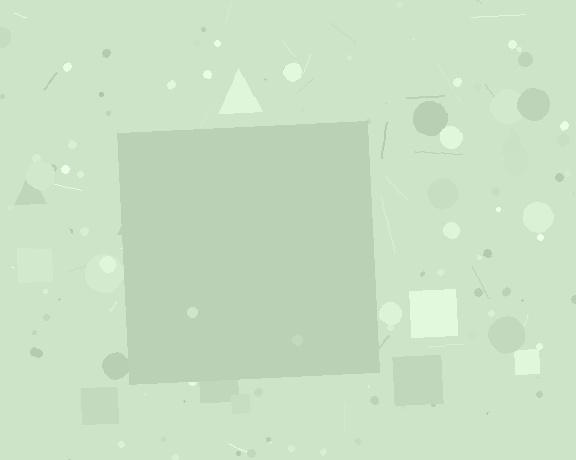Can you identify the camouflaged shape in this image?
The camouflaged shape is a square.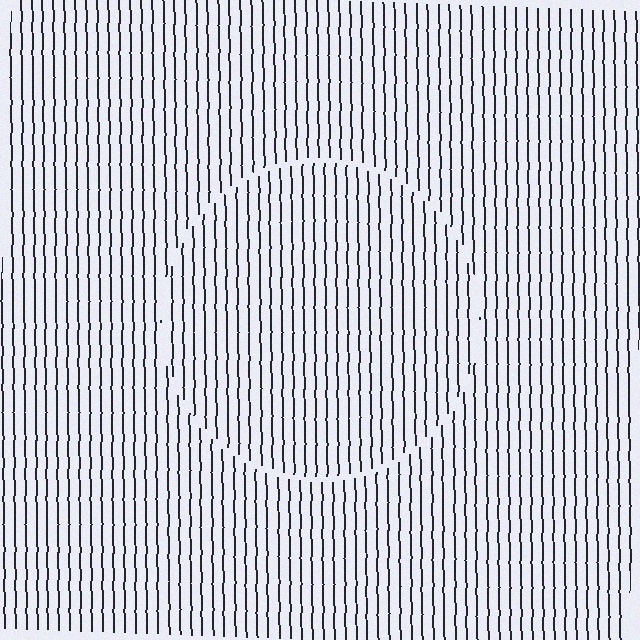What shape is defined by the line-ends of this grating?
An illusory circle. The interior of the shape contains the same grating, shifted by half a period — the contour is defined by the phase discontinuity where line-ends from the inner and outer gratings abut.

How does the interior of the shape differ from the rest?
The interior of the shape contains the same grating, shifted by half a period — the contour is defined by the phase discontinuity where line-ends from the inner and outer gratings abut.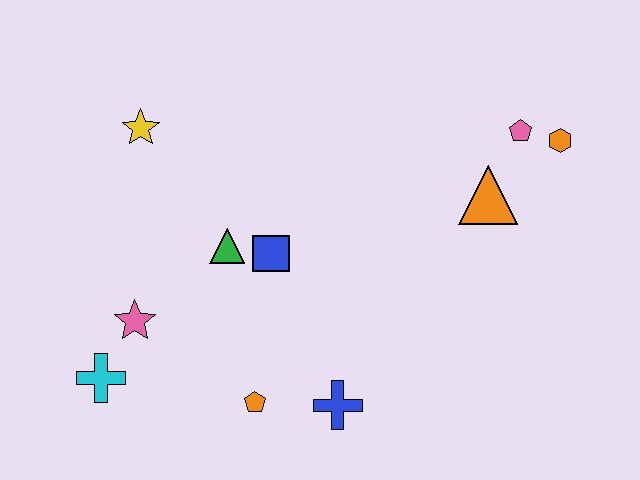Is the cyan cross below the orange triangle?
Yes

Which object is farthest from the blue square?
The orange hexagon is farthest from the blue square.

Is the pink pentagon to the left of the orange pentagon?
No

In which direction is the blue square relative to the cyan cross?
The blue square is to the right of the cyan cross.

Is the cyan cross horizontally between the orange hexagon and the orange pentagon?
No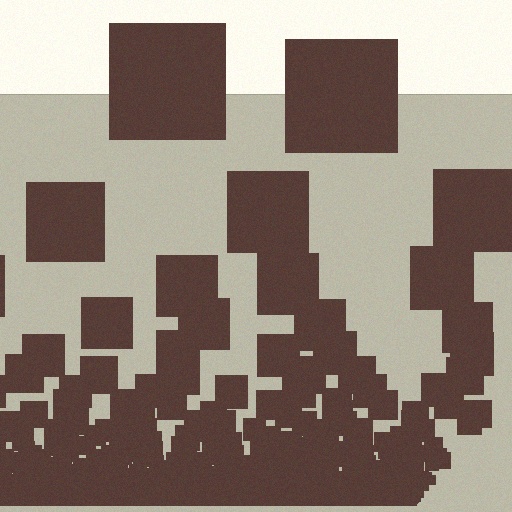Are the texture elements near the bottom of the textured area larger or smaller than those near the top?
Smaller. The gradient is inverted — elements near the bottom are smaller and denser.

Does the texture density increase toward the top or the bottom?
Density increases toward the bottom.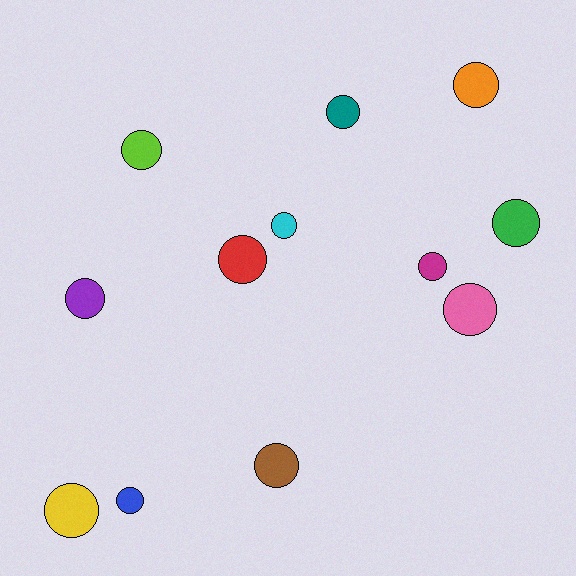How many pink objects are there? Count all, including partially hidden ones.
There is 1 pink object.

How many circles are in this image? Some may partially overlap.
There are 12 circles.